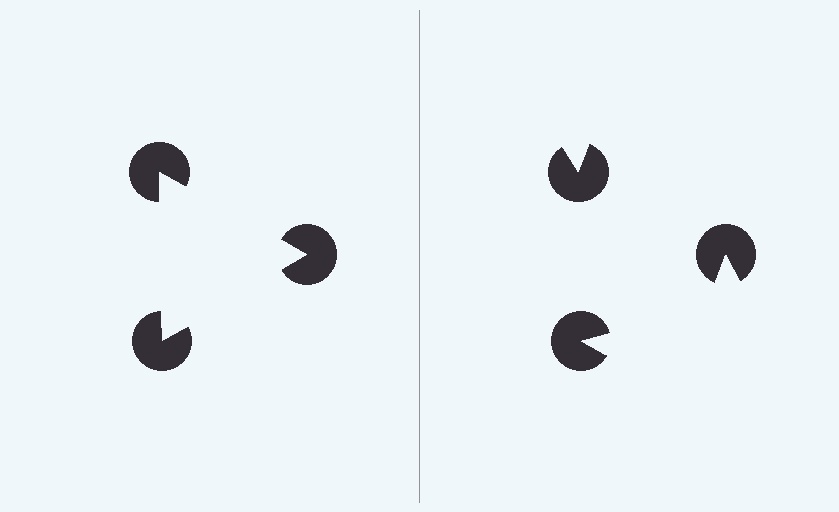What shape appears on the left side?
An illusory triangle.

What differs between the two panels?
The pac-man discs are positioned identically on both sides; only the wedge orientations differ. On the left they align to a triangle; on the right they are misaligned.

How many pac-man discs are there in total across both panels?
6 — 3 on each side.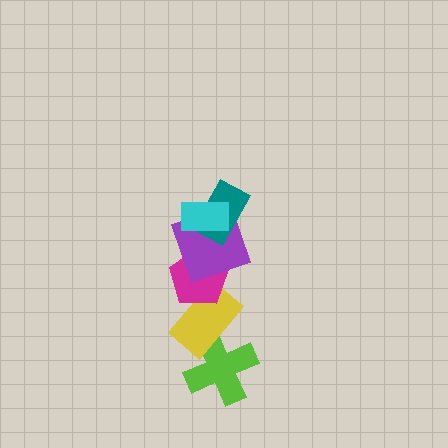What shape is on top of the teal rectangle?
The cyan rectangle is on top of the teal rectangle.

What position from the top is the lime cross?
The lime cross is 6th from the top.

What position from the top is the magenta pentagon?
The magenta pentagon is 4th from the top.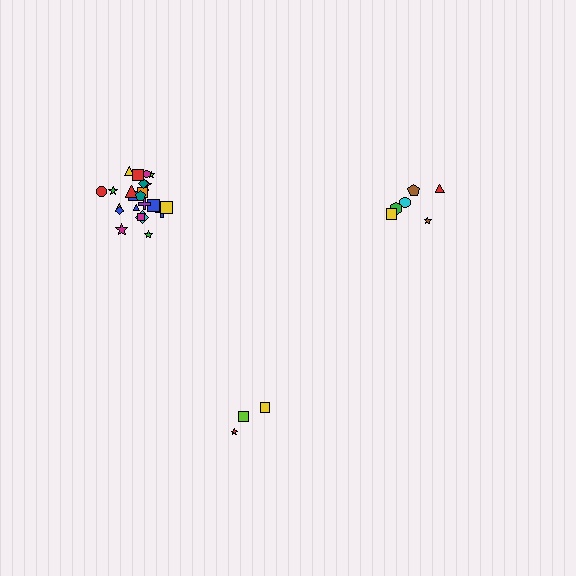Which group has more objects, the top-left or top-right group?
The top-left group.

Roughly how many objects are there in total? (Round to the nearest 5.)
Roughly 35 objects in total.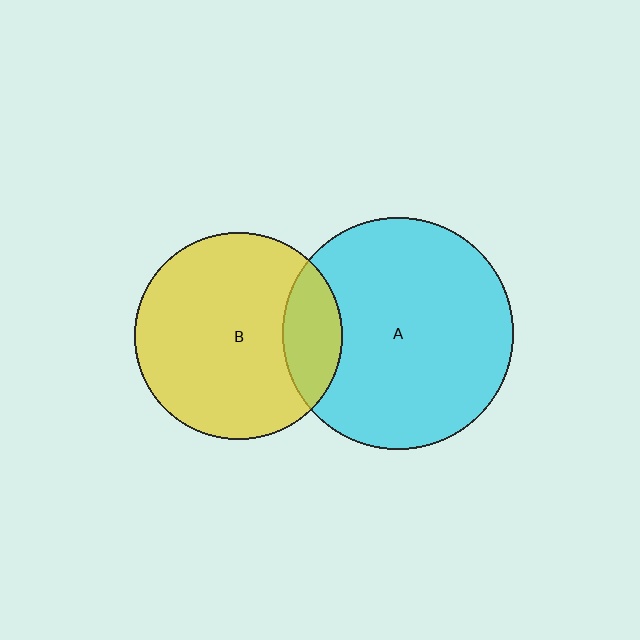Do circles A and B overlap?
Yes.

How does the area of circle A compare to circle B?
Approximately 1.2 times.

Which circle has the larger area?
Circle A (cyan).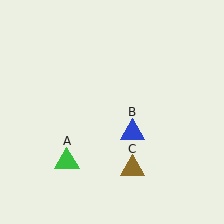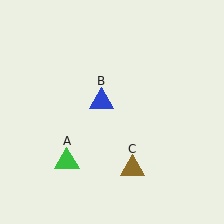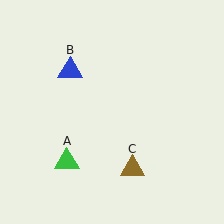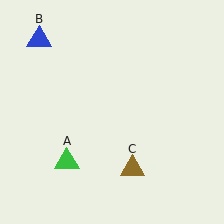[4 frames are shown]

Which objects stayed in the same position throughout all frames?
Green triangle (object A) and brown triangle (object C) remained stationary.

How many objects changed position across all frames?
1 object changed position: blue triangle (object B).